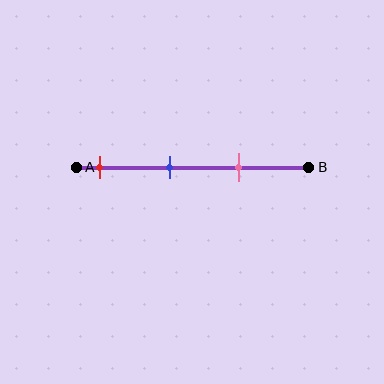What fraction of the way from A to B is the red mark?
The red mark is approximately 10% (0.1) of the way from A to B.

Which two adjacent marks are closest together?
The blue and pink marks are the closest adjacent pair.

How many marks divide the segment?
There are 3 marks dividing the segment.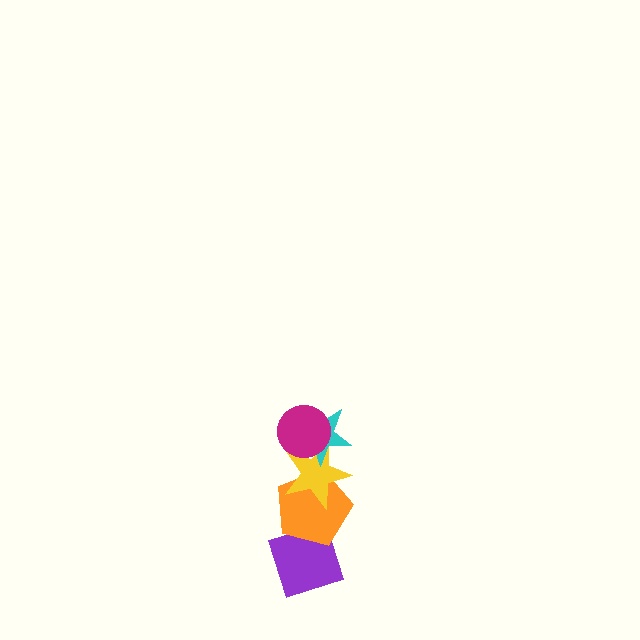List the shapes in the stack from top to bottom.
From top to bottom: the magenta circle, the cyan star, the yellow star, the orange pentagon, the purple diamond.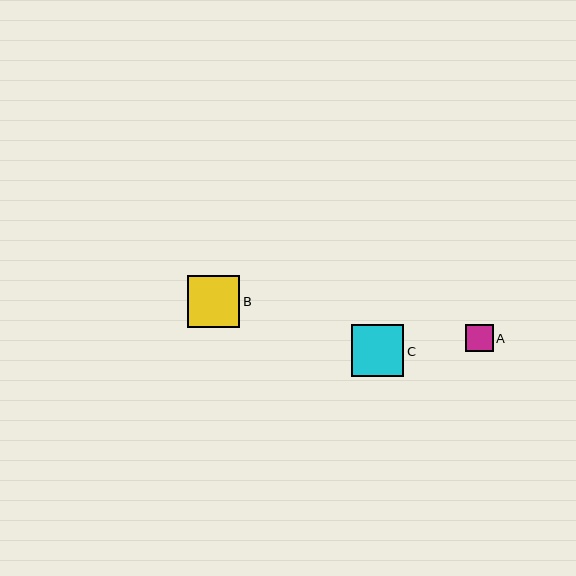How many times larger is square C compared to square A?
Square C is approximately 1.9 times the size of square A.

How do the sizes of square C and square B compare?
Square C and square B are approximately the same size.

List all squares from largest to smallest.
From largest to smallest: C, B, A.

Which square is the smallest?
Square A is the smallest with a size of approximately 27 pixels.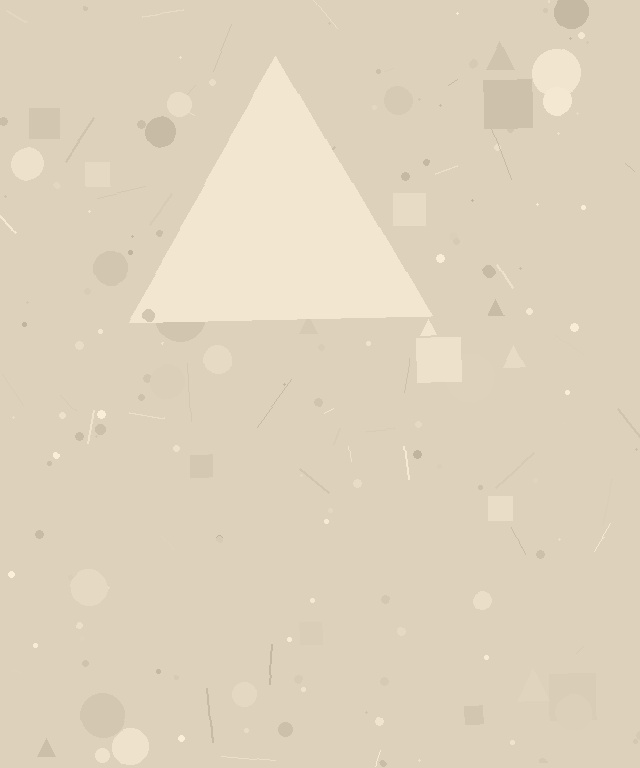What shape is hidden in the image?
A triangle is hidden in the image.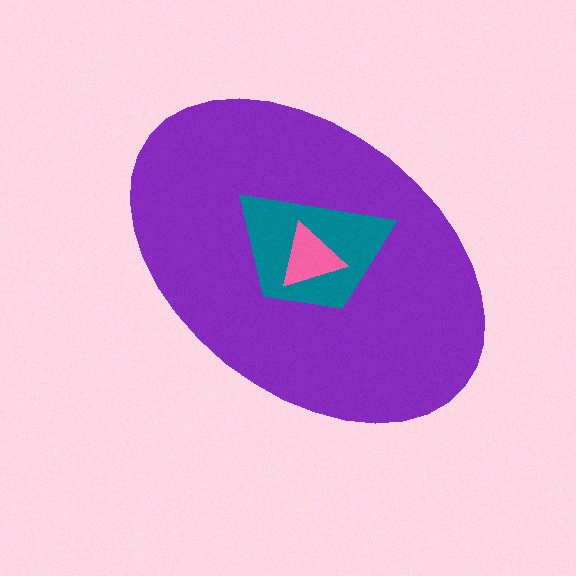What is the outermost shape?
The purple ellipse.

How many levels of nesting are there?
3.